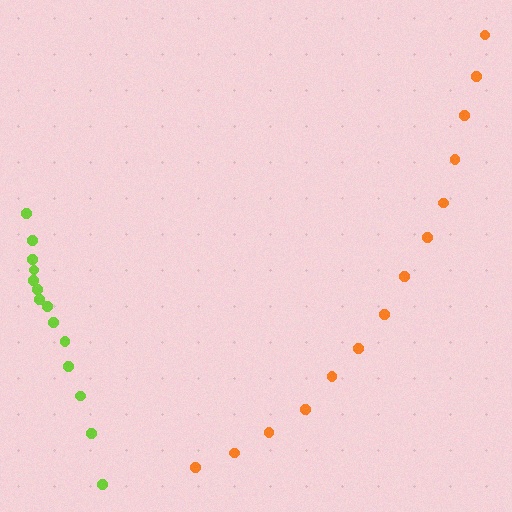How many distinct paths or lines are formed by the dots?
There are 2 distinct paths.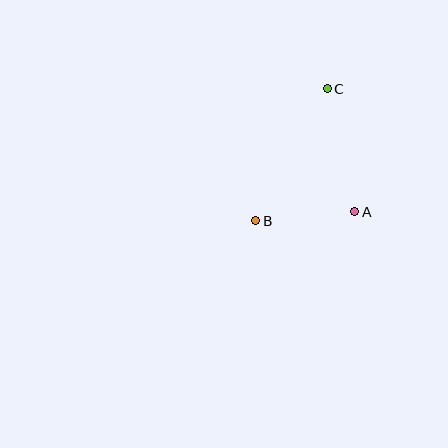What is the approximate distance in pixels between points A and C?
The distance between A and C is approximately 126 pixels.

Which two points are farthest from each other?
Points B and C are farthest from each other.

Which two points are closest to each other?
Points A and B are closest to each other.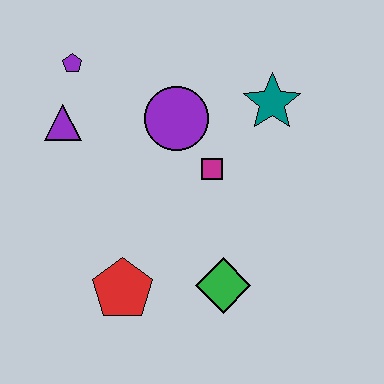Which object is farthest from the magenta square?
The purple pentagon is farthest from the magenta square.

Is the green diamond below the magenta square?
Yes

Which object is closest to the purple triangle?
The purple pentagon is closest to the purple triangle.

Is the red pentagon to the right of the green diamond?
No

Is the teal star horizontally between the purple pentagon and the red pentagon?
No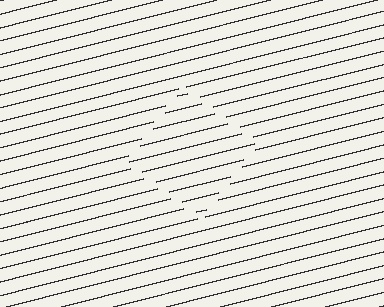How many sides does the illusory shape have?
4 sides — the line-ends trace a square.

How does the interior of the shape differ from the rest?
The interior of the shape contains the same grating, shifted by half a period — the contour is defined by the phase discontinuity where line-ends from the inner and outer gratings abut.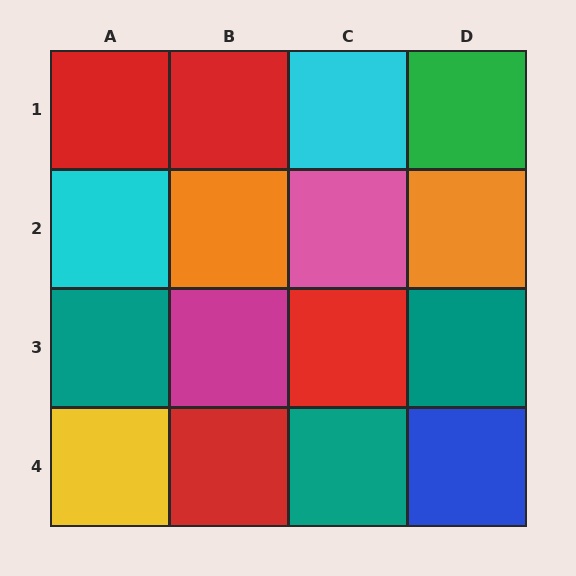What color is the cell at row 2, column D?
Orange.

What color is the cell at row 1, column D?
Green.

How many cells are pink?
1 cell is pink.